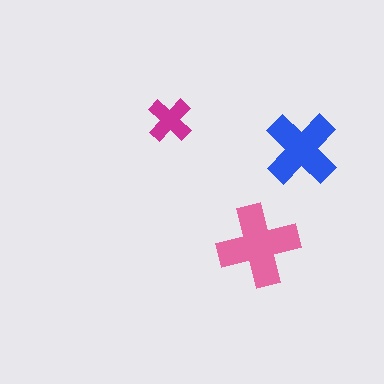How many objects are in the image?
There are 3 objects in the image.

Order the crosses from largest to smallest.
the pink one, the blue one, the magenta one.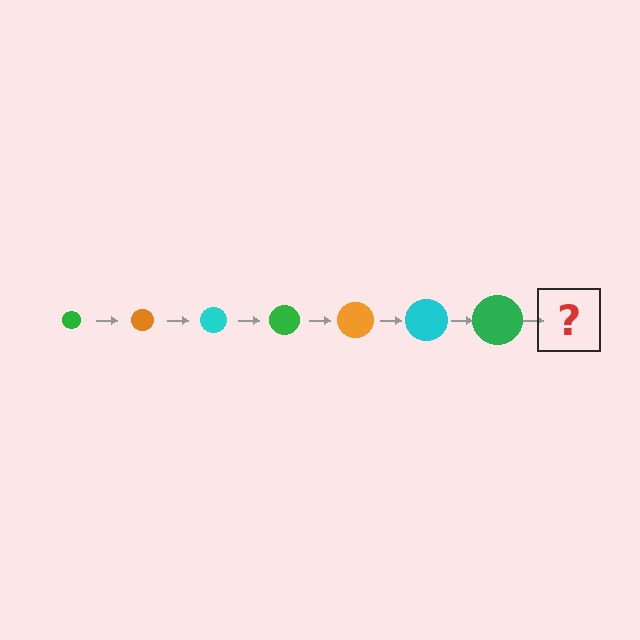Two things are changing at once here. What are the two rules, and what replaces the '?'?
The two rules are that the circle grows larger each step and the color cycles through green, orange, and cyan. The '?' should be an orange circle, larger than the previous one.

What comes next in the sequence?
The next element should be an orange circle, larger than the previous one.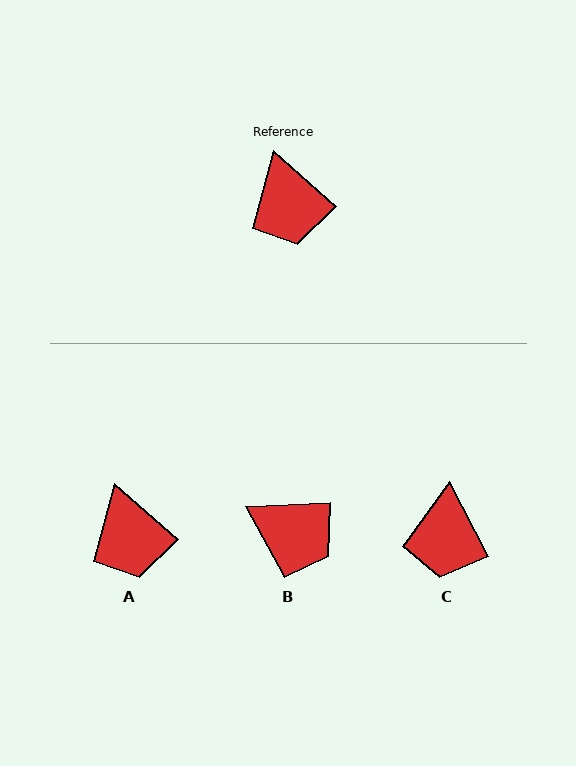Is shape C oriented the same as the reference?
No, it is off by about 21 degrees.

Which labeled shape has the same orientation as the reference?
A.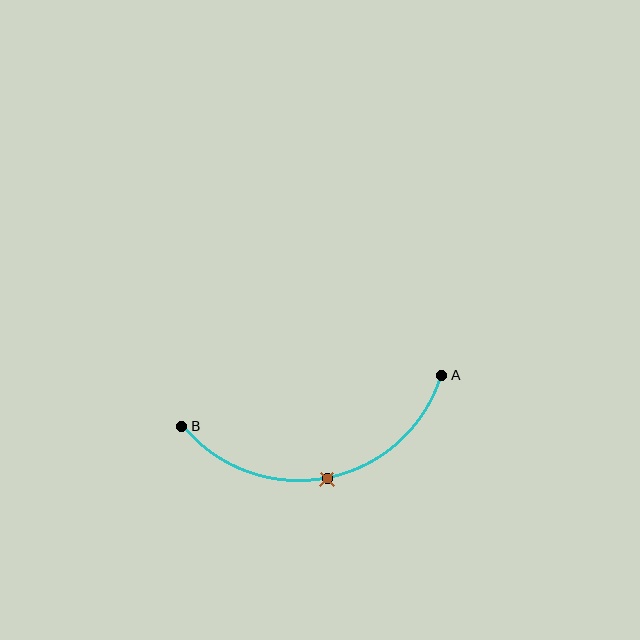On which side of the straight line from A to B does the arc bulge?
The arc bulges below the straight line connecting A and B.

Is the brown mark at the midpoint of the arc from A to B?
Yes. The brown mark lies on the arc at equal arc-length from both A and B — it is the arc midpoint.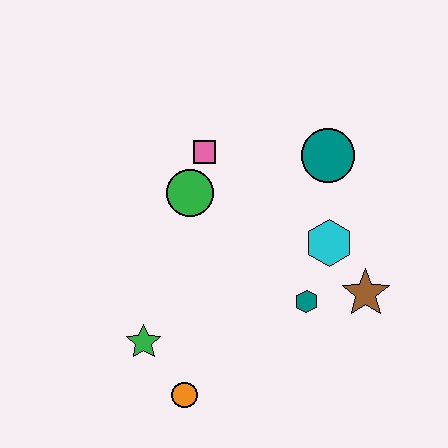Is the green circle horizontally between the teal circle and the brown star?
No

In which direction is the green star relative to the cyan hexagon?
The green star is to the left of the cyan hexagon.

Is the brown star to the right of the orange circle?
Yes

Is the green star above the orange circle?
Yes